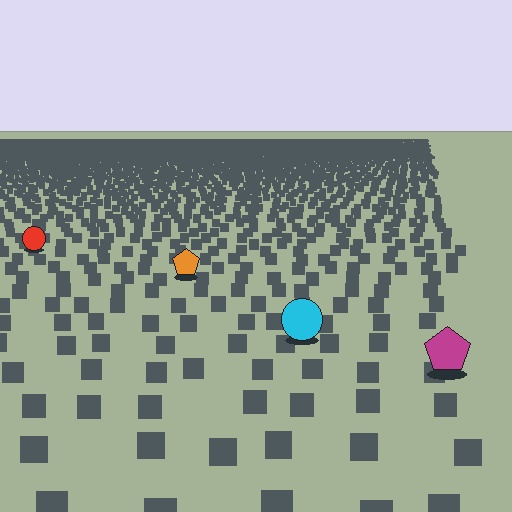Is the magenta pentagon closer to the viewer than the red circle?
Yes. The magenta pentagon is closer — you can tell from the texture gradient: the ground texture is coarser near it.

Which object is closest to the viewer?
The magenta pentagon is closest. The texture marks near it are larger and more spread out.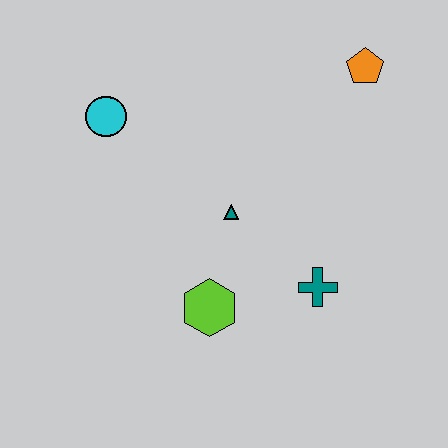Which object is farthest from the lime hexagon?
The orange pentagon is farthest from the lime hexagon.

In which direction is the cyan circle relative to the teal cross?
The cyan circle is to the left of the teal cross.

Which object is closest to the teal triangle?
The lime hexagon is closest to the teal triangle.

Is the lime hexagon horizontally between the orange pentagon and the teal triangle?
No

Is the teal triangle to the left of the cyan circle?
No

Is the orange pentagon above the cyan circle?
Yes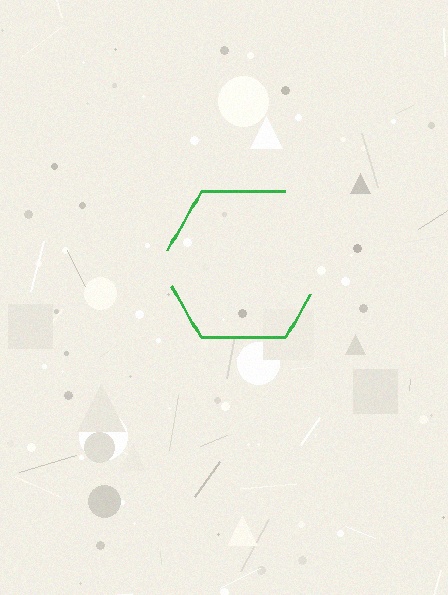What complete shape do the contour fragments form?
The contour fragments form a hexagon.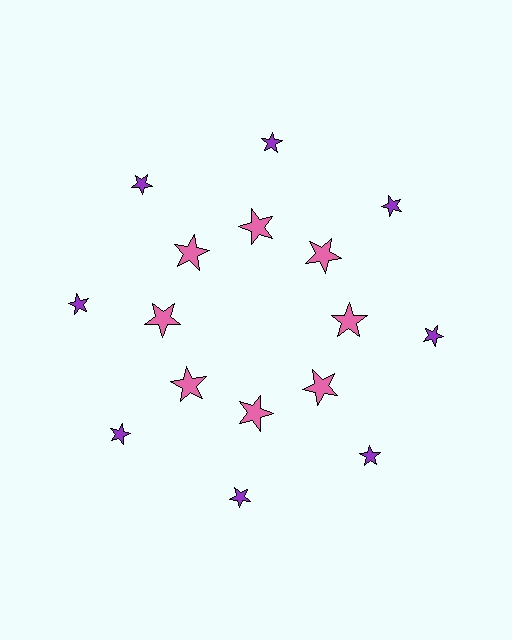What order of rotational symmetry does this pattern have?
This pattern has 8-fold rotational symmetry.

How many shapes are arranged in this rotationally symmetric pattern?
There are 16 shapes, arranged in 8 groups of 2.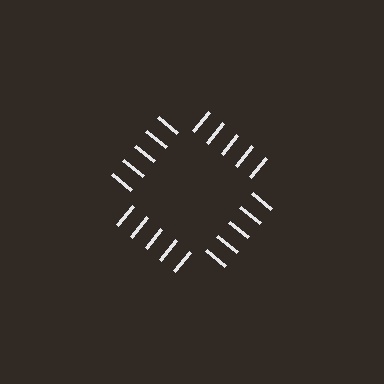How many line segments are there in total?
20 — 5 along each of the 4 edges.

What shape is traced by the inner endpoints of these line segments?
An illusory square — the line segments terminate on its edges but no continuous stroke is drawn.